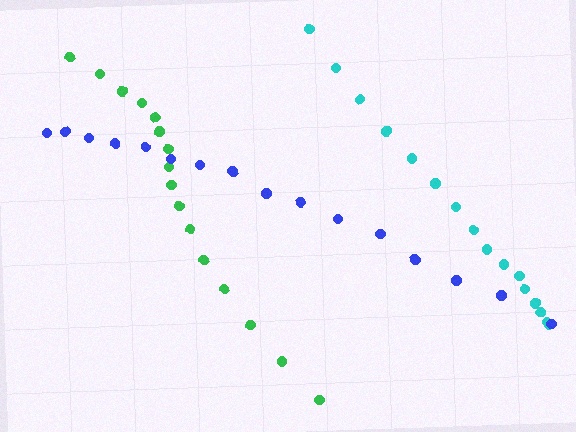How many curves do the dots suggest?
There are 3 distinct paths.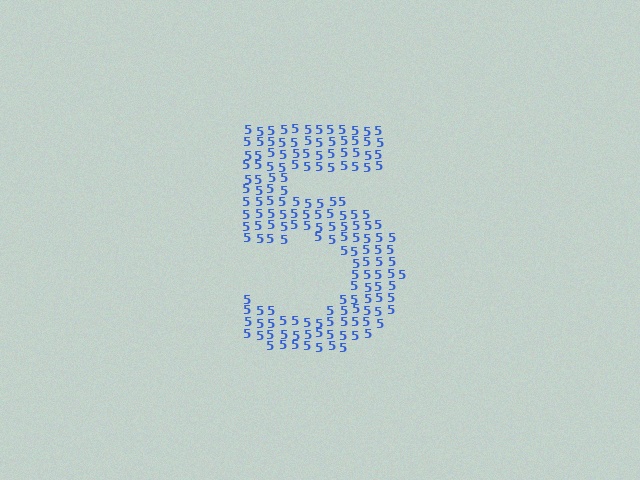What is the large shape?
The large shape is the digit 5.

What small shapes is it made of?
It is made of small digit 5's.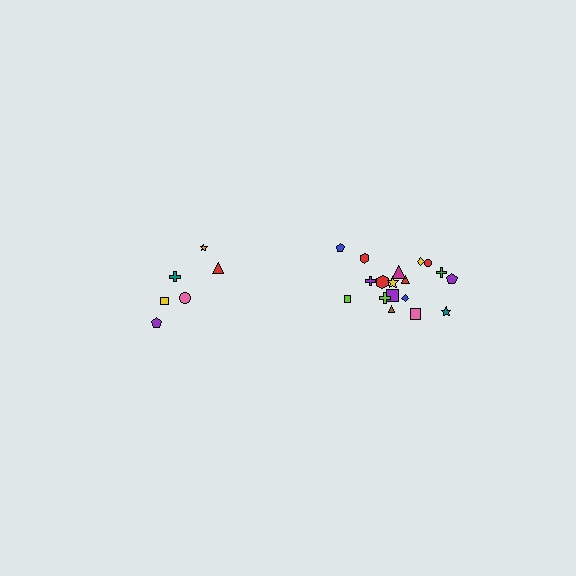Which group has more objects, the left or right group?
The right group.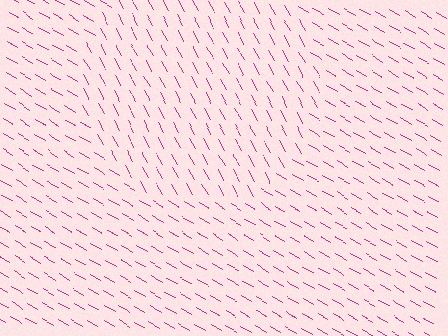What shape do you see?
I see a circle.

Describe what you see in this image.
The image is filled with small magenta line segments. A circle region in the image has lines oriented differently from the surrounding lines, creating a visible texture boundary.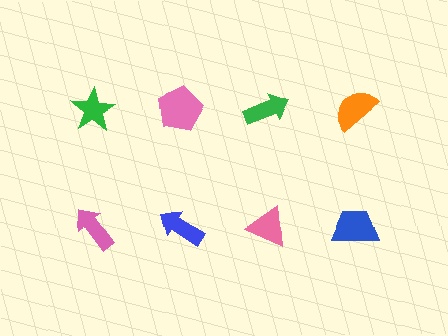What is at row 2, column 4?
A blue trapezoid.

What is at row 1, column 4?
An orange semicircle.